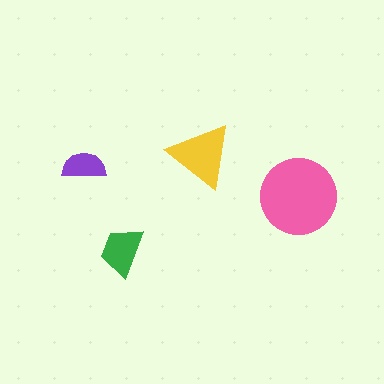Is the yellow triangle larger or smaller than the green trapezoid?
Larger.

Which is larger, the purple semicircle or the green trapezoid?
The green trapezoid.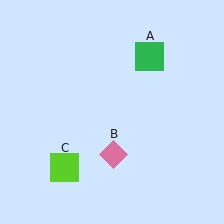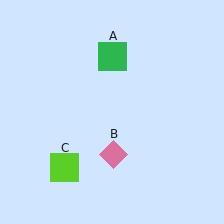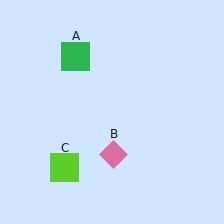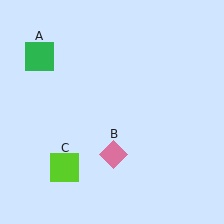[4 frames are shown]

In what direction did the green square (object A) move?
The green square (object A) moved left.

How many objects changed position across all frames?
1 object changed position: green square (object A).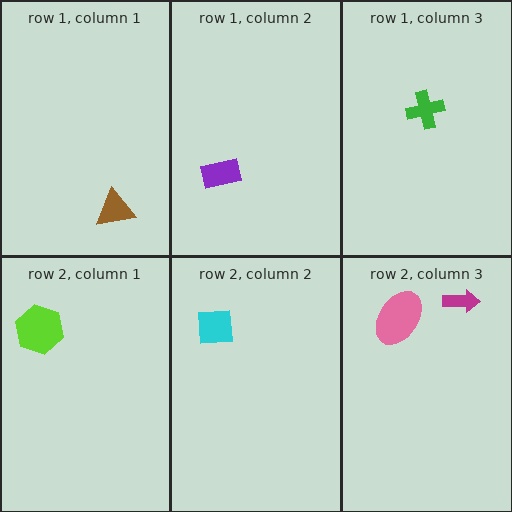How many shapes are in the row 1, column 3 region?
1.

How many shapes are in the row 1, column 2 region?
1.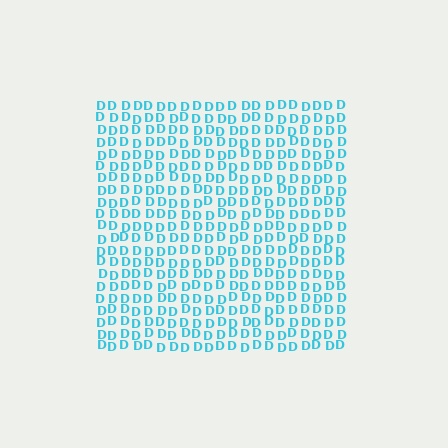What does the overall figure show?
The overall figure shows a square.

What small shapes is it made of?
It is made of small letter D's.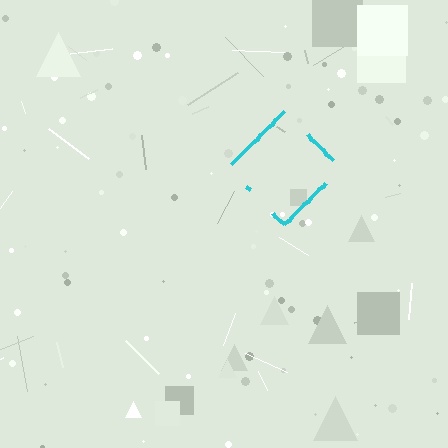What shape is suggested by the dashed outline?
The dashed outline suggests a diamond.